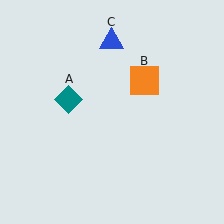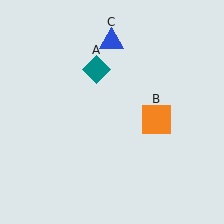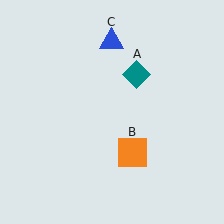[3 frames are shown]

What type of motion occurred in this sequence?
The teal diamond (object A), orange square (object B) rotated clockwise around the center of the scene.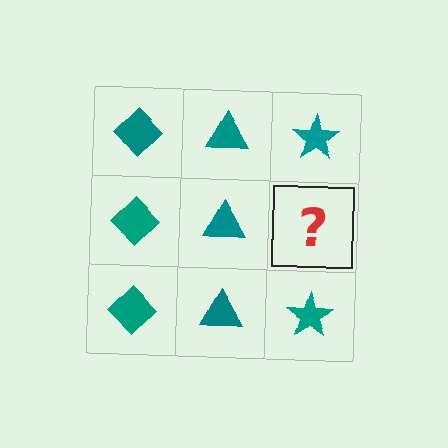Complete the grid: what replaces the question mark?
The question mark should be replaced with a teal star.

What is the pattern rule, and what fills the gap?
The rule is that each column has a consistent shape. The gap should be filled with a teal star.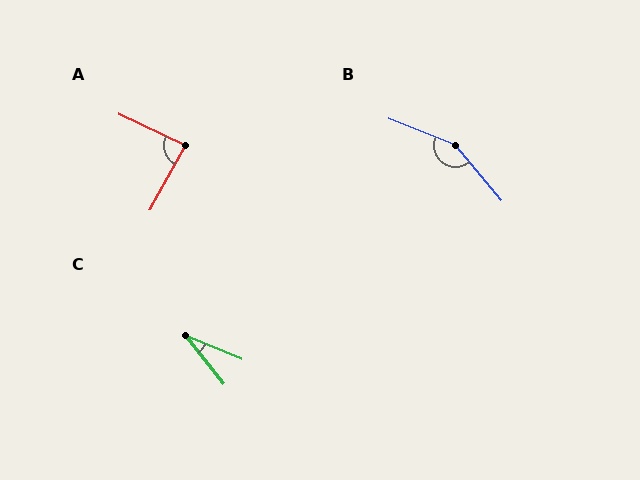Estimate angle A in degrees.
Approximately 87 degrees.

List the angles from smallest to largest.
C (29°), A (87°), B (151°).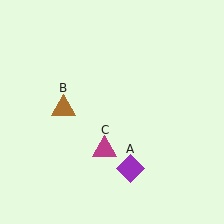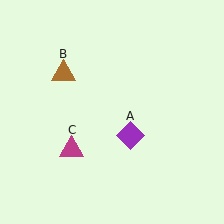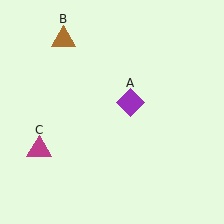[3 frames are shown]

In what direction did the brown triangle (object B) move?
The brown triangle (object B) moved up.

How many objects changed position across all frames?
3 objects changed position: purple diamond (object A), brown triangle (object B), magenta triangle (object C).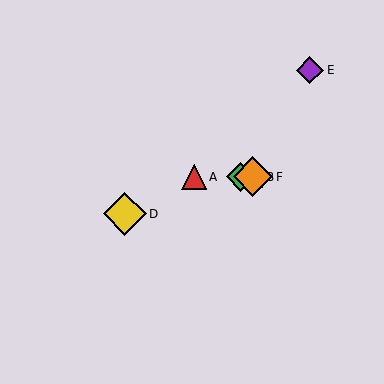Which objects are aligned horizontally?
Objects A, B, C, F are aligned horizontally.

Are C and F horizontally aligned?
Yes, both are at y≈177.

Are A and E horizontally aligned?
No, A is at y≈177 and E is at y≈70.